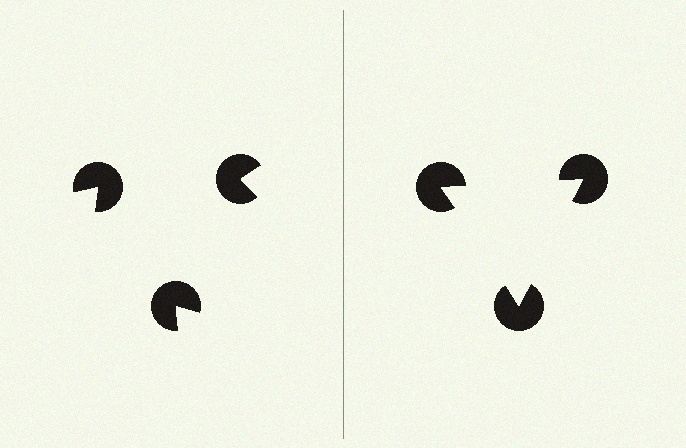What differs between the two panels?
The pac-man discs are positioned identically on both sides; only the wedge orientations differ. On the right they align to a triangle; on the left they are misaligned.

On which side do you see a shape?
An illusory triangle appears on the right side. On the left side the wedge cuts are rotated, so no coherent shape forms.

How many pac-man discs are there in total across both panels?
6 — 3 on each side.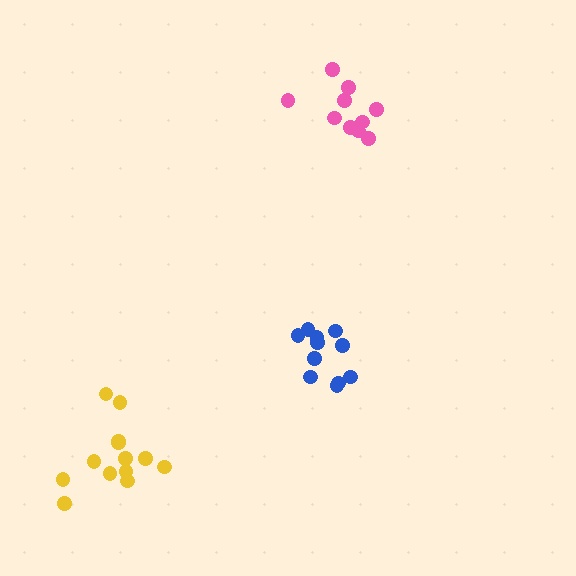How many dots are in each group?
Group 1: 11 dots, Group 2: 10 dots, Group 3: 13 dots (34 total).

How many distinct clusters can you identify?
There are 3 distinct clusters.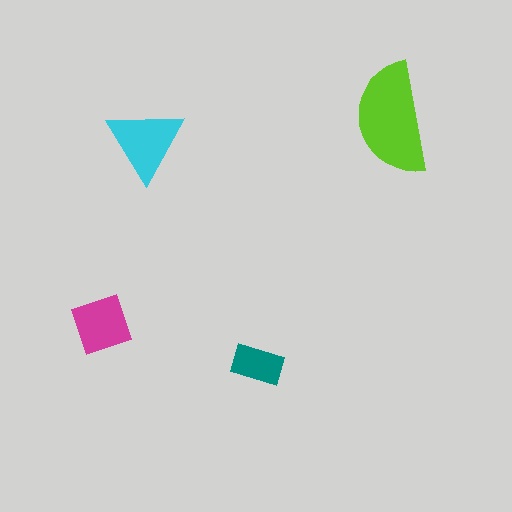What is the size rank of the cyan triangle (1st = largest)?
2nd.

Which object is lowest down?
The teal rectangle is bottommost.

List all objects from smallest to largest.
The teal rectangle, the magenta square, the cyan triangle, the lime semicircle.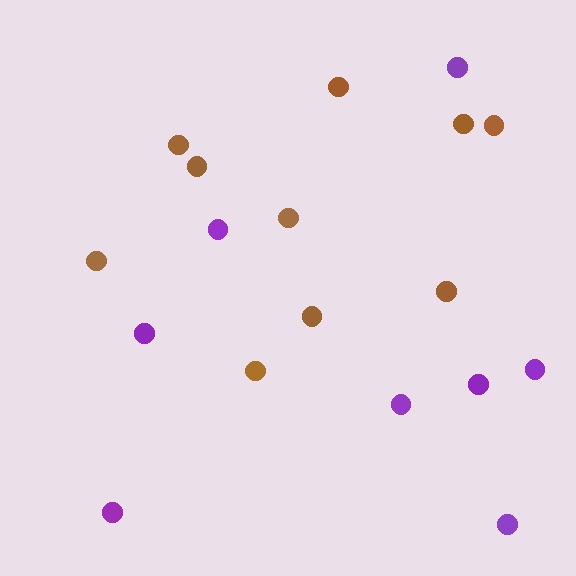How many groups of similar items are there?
There are 2 groups: one group of brown circles (10) and one group of purple circles (8).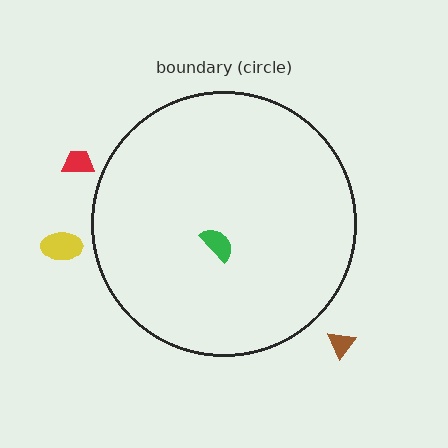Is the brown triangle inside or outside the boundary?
Outside.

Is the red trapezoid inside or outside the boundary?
Outside.